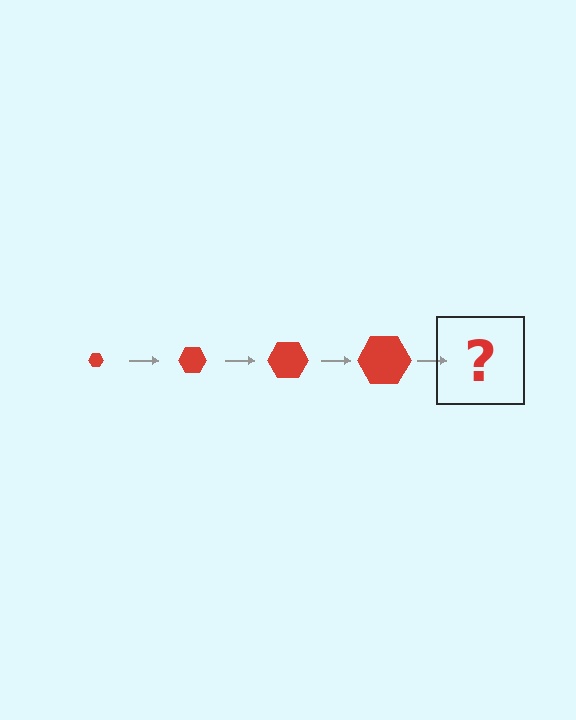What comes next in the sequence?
The next element should be a red hexagon, larger than the previous one.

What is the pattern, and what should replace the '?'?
The pattern is that the hexagon gets progressively larger each step. The '?' should be a red hexagon, larger than the previous one.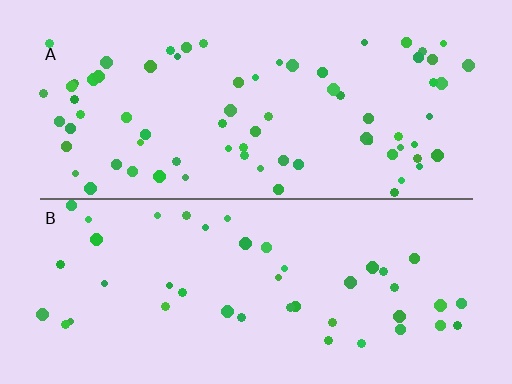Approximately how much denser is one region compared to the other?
Approximately 1.7× — region A over region B.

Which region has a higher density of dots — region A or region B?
A (the top).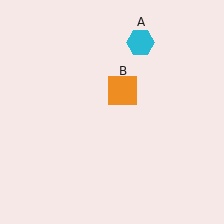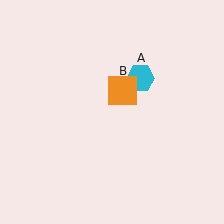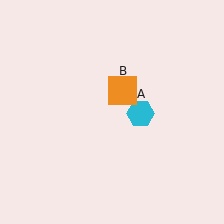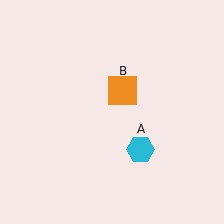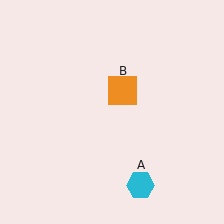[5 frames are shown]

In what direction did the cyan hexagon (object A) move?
The cyan hexagon (object A) moved down.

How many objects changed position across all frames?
1 object changed position: cyan hexagon (object A).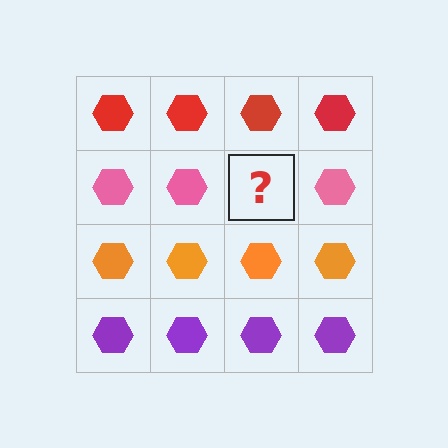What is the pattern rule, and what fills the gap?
The rule is that each row has a consistent color. The gap should be filled with a pink hexagon.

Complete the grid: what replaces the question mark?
The question mark should be replaced with a pink hexagon.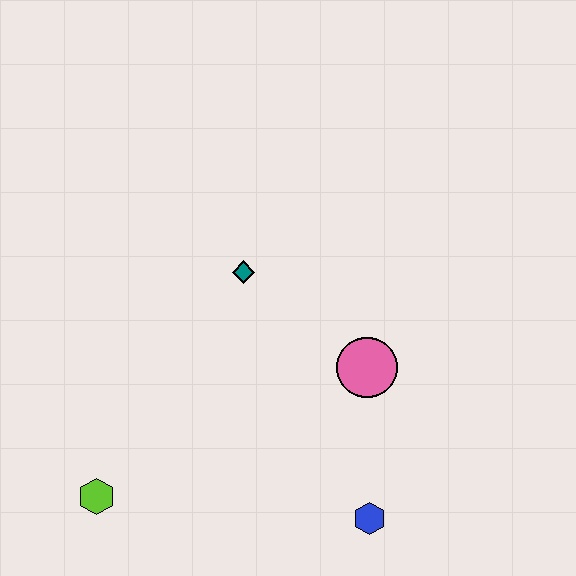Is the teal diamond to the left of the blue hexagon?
Yes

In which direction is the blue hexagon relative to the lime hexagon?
The blue hexagon is to the right of the lime hexagon.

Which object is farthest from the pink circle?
The lime hexagon is farthest from the pink circle.